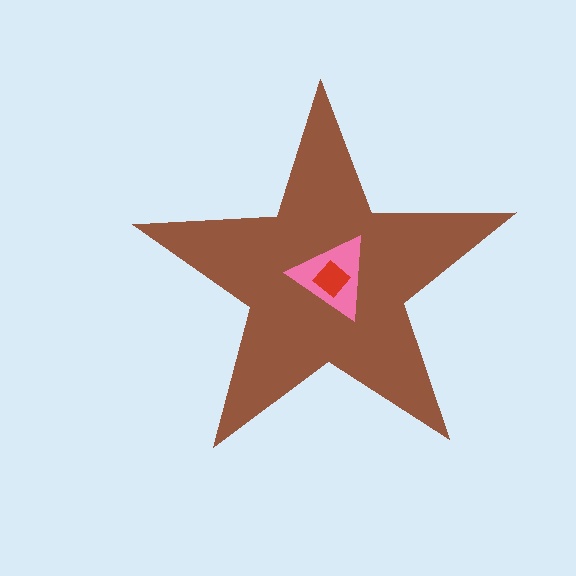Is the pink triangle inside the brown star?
Yes.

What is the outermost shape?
The brown star.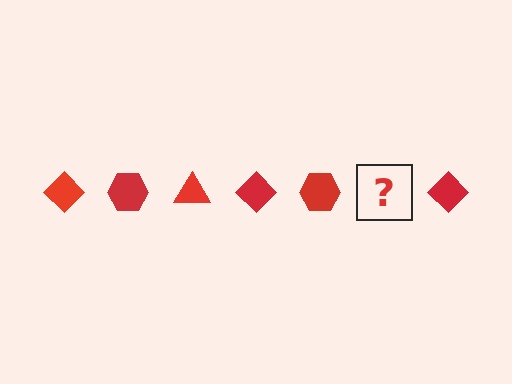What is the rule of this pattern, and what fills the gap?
The rule is that the pattern cycles through diamond, hexagon, triangle shapes in red. The gap should be filled with a red triangle.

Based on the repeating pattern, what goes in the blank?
The blank should be a red triangle.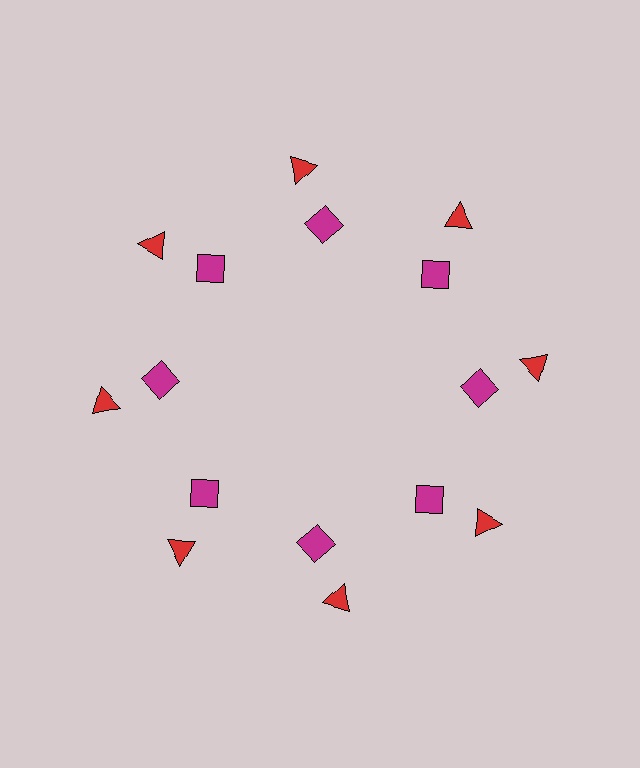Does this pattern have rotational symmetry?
Yes, this pattern has 8-fold rotational symmetry. It looks the same after rotating 45 degrees around the center.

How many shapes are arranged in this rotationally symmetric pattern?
There are 16 shapes, arranged in 8 groups of 2.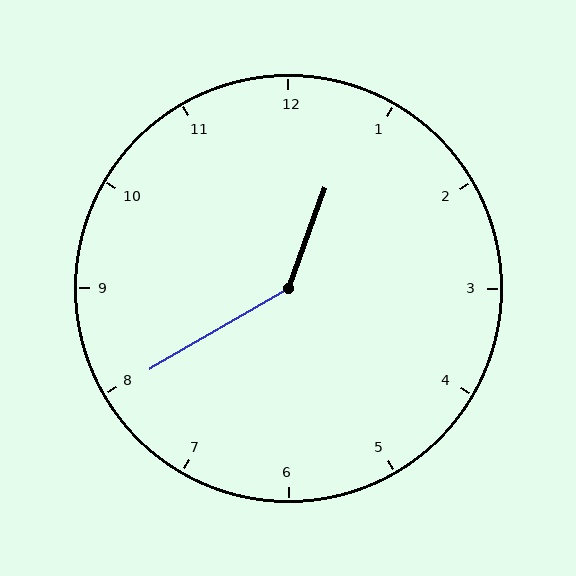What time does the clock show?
12:40.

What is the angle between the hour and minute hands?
Approximately 140 degrees.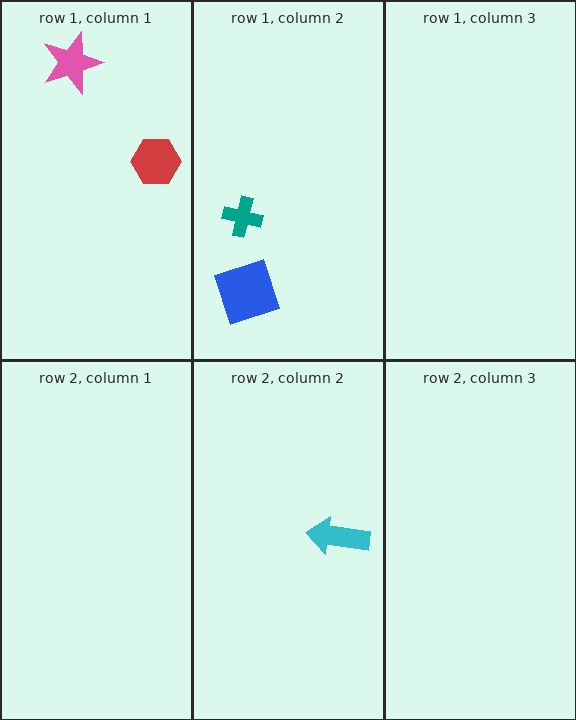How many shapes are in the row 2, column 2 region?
1.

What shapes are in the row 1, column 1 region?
The red hexagon, the pink star.